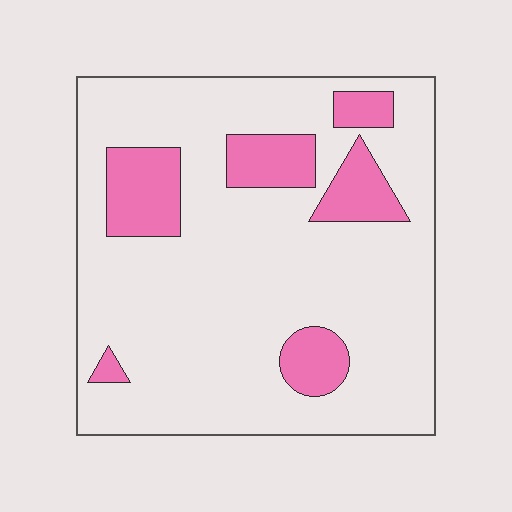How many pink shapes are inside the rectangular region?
6.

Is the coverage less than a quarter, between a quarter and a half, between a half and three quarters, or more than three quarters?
Less than a quarter.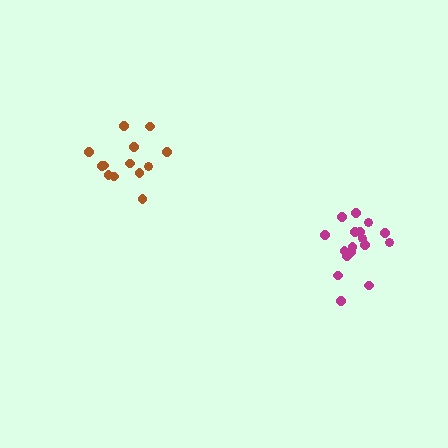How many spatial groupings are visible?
There are 2 spatial groupings.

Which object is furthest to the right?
The magenta cluster is rightmost.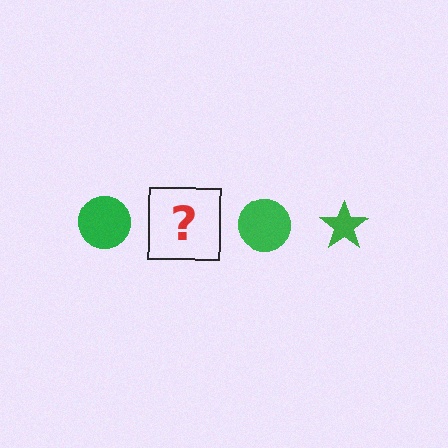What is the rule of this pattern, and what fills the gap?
The rule is that the pattern cycles through circle, star shapes in green. The gap should be filled with a green star.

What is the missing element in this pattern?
The missing element is a green star.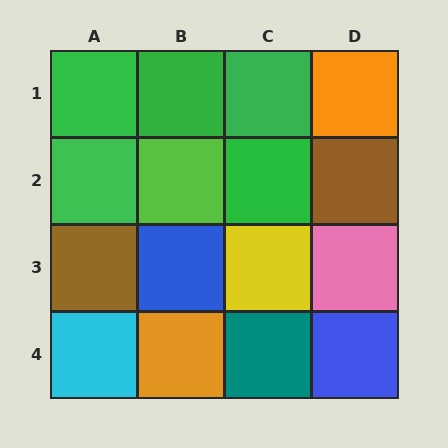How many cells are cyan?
1 cell is cyan.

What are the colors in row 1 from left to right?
Green, green, green, orange.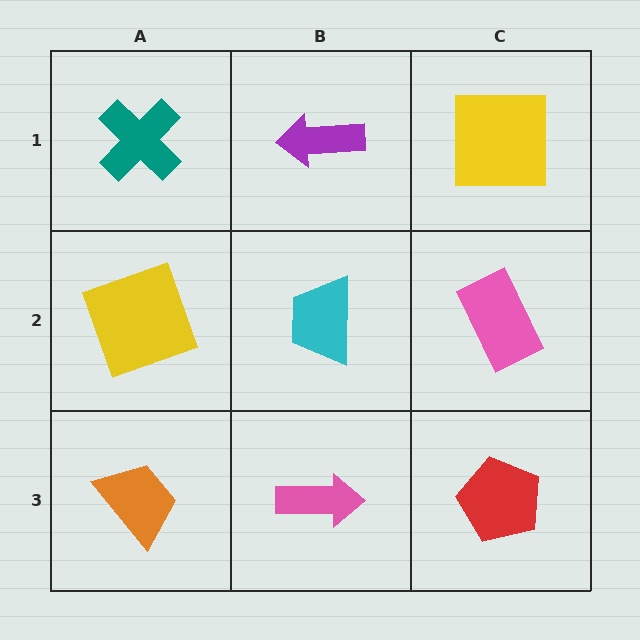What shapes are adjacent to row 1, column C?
A pink rectangle (row 2, column C), a purple arrow (row 1, column B).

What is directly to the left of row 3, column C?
A pink arrow.